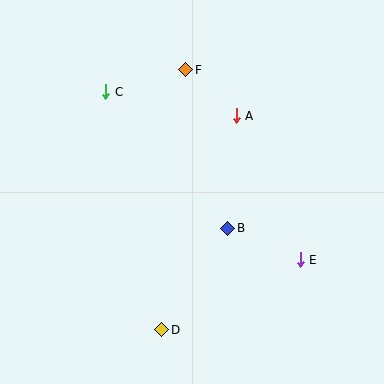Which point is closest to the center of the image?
Point B at (228, 228) is closest to the center.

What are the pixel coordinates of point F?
Point F is at (186, 70).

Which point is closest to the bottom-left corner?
Point D is closest to the bottom-left corner.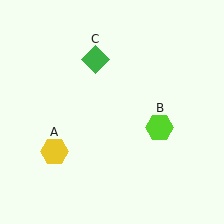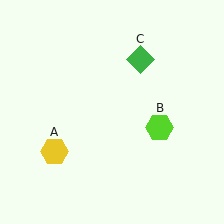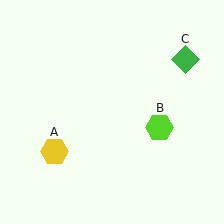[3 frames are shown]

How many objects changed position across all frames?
1 object changed position: green diamond (object C).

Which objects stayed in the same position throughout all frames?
Yellow hexagon (object A) and lime hexagon (object B) remained stationary.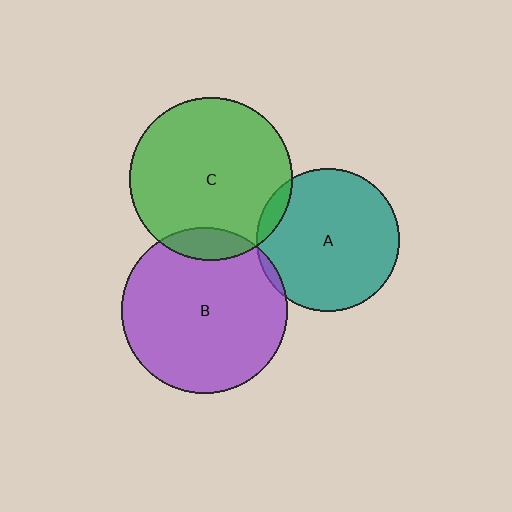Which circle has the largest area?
Circle B (purple).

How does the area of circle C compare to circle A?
Approximately 1.3 times.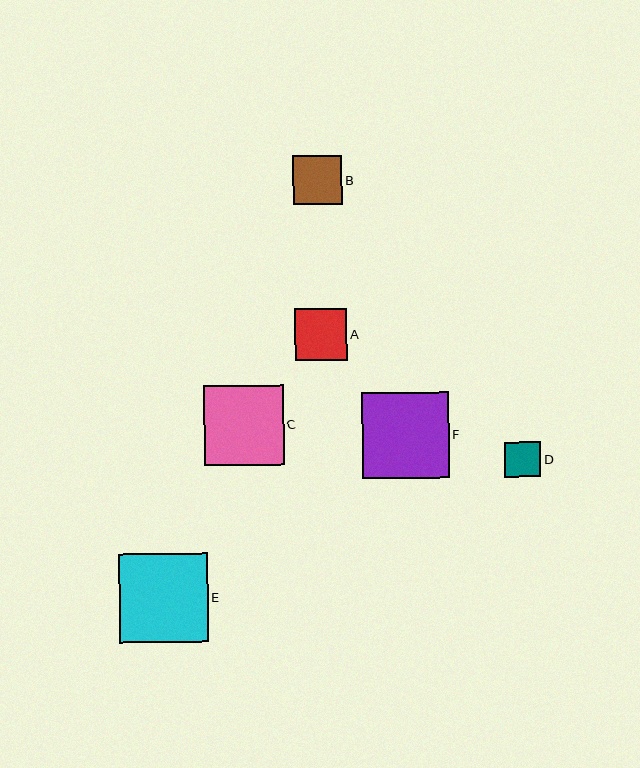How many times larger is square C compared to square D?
Square C is approximately 2.2 times the size of square D.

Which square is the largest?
Square E is the largest with a size of approximately 89 pixels.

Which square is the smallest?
Square D is the smallest with a size of approximately 36 pixels.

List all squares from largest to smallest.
From largest to smallest: E, F, C, A, B, D.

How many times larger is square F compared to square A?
Square F is approximately 1.7 times the size of square A.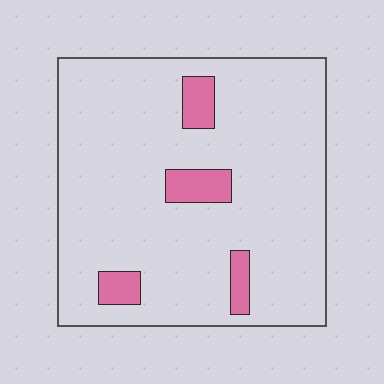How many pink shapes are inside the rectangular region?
4.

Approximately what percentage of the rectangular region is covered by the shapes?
Approximately 10%.